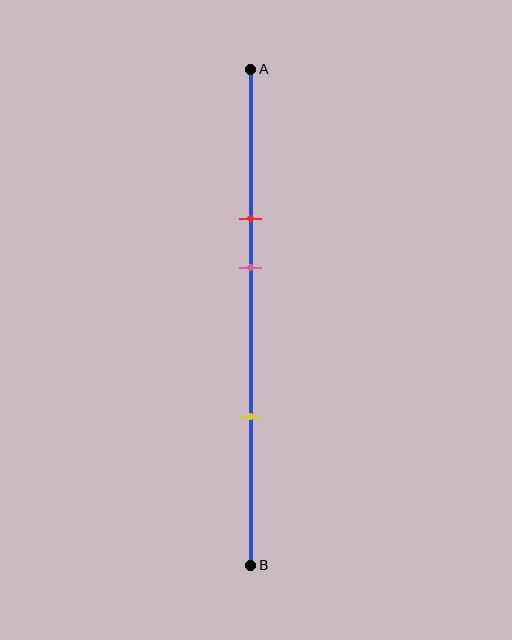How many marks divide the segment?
There are 3 marks dividing the segment.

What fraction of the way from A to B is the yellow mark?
The yellow mark is approximately 70% (0.7) of the way from A to B.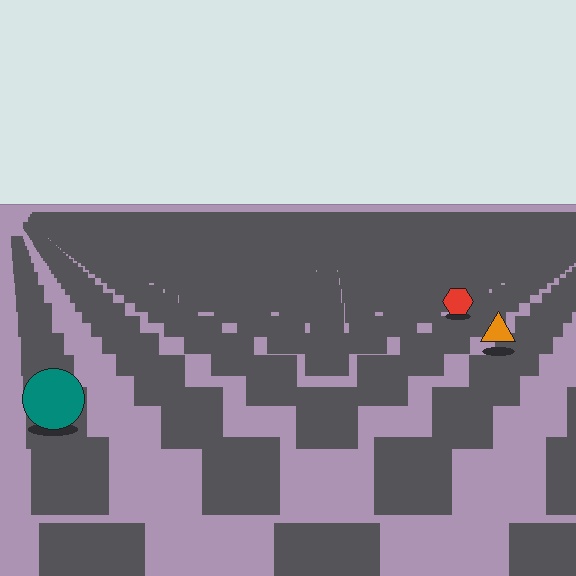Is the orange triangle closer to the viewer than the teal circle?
No. The teal circle is closer — you can tell from the texture gradient: the ground texture is coarser near it.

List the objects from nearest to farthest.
From nearest to farthest: the teal circle, the orange triangle, the red hexagon.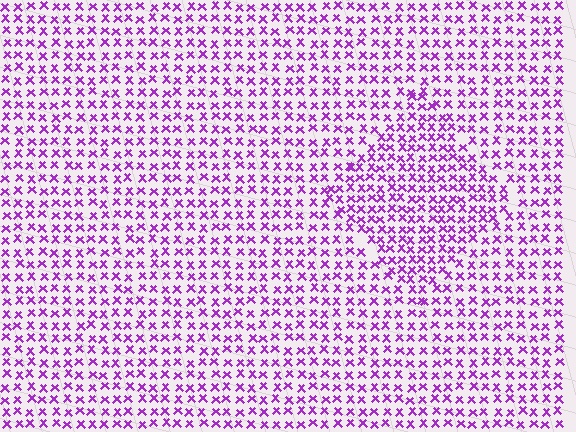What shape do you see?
I see a diamond.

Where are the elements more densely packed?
The elements are more densely packed inside the diamond boundary.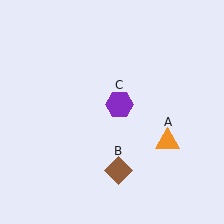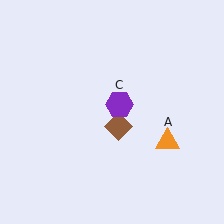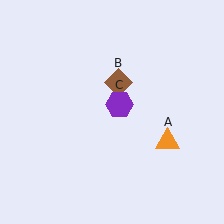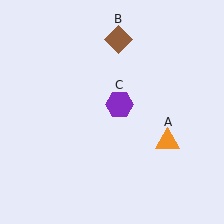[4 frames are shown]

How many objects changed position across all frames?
1 object changed position: brown diamond (object B).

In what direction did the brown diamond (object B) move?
The brown diamond (object B) moved up.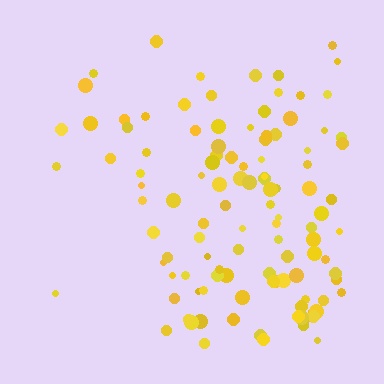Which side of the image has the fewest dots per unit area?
The left.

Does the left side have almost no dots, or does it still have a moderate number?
Still a moderate number, just noticeably fewer than the right.